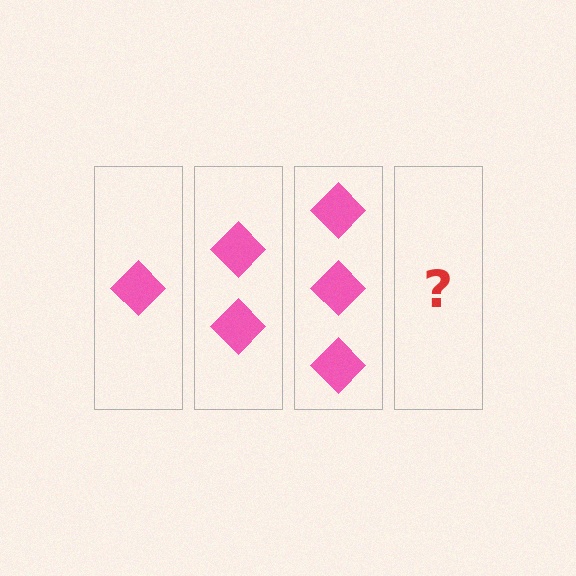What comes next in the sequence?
The next element should be 4 diamonds.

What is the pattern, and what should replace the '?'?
The pattern is that each step adds one more diamond. The '?' should be 4 diamonds.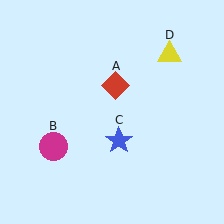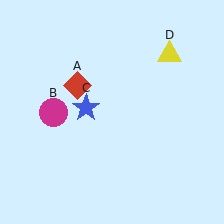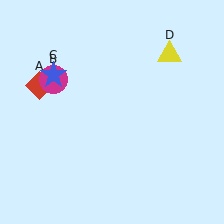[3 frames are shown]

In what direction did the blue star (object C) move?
The blue star (object C) moved up and to the left.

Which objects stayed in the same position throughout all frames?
Yellow triangle (object D) remained stationary.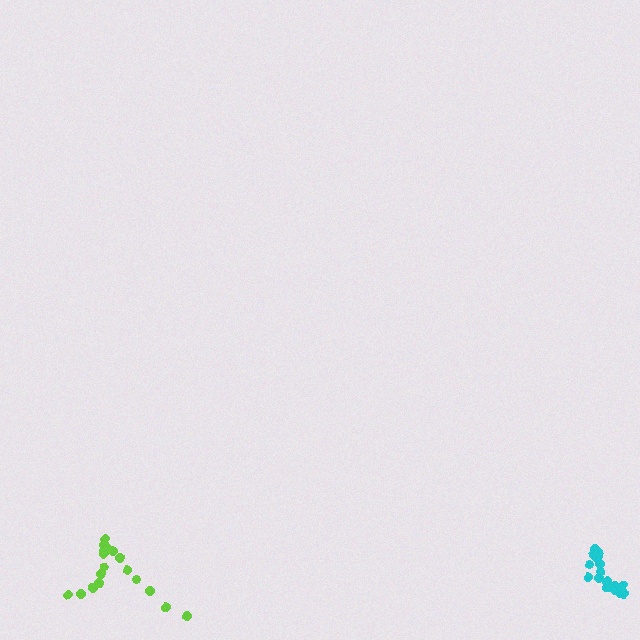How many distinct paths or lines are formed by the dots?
There are 2 distinct paths.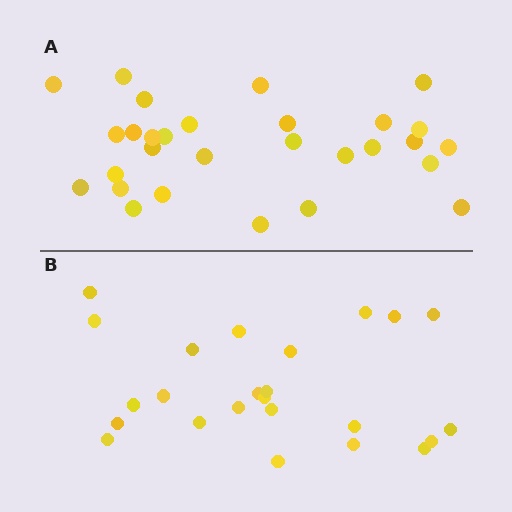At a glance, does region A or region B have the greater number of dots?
Region A (the top region) has more dots.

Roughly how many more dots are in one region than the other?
Region A has about 5 more dots than region B.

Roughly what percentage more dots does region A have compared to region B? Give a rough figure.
About 20% more.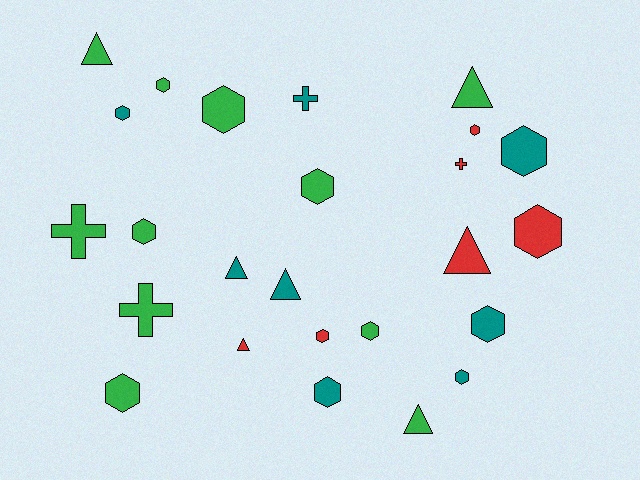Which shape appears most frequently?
Hexagon, with 14 objects.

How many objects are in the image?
There are 25 objects.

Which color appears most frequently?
Green, with 11 objects.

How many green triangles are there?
There are 3 green triangles.